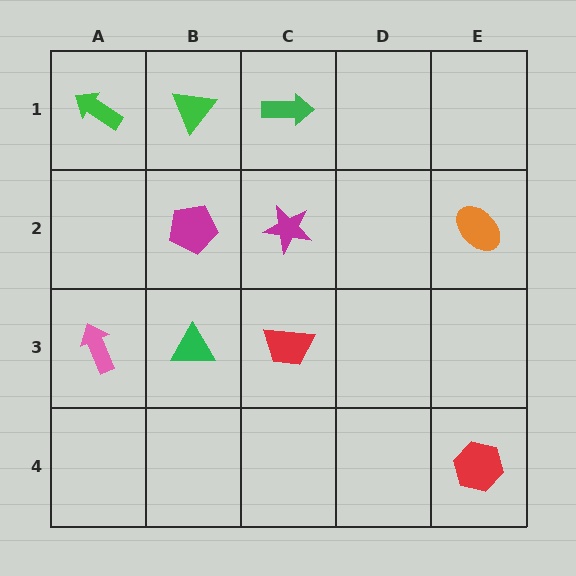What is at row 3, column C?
A red trapezoid.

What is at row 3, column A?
A pink arrow.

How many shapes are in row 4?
1 shape.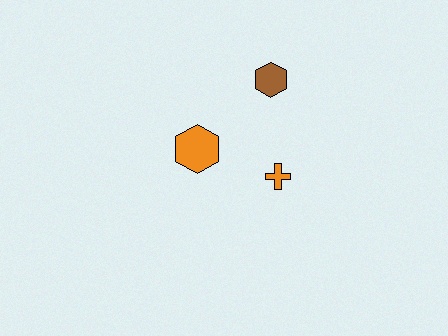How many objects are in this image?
There are 3 objects.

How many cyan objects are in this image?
There are no cyan objects.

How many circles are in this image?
There are no circles.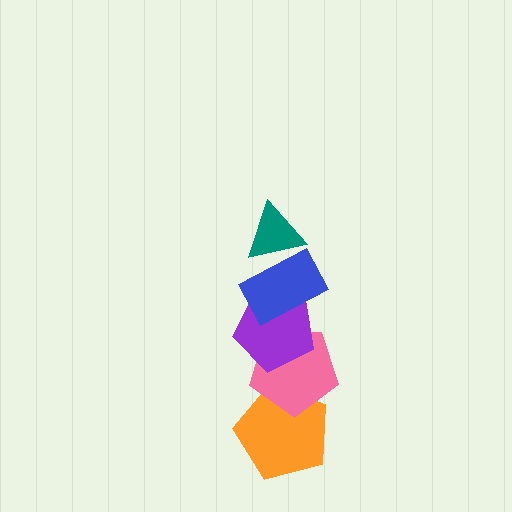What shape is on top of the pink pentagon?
The purple pentagon is on top of the pink pentagon.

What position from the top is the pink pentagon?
The pink pentagon is 4th from the top.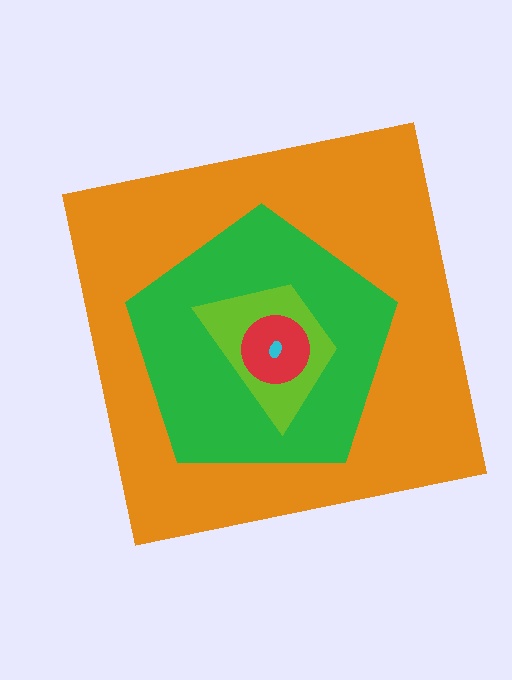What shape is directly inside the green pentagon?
The lime trapezoid.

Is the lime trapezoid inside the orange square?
Yes.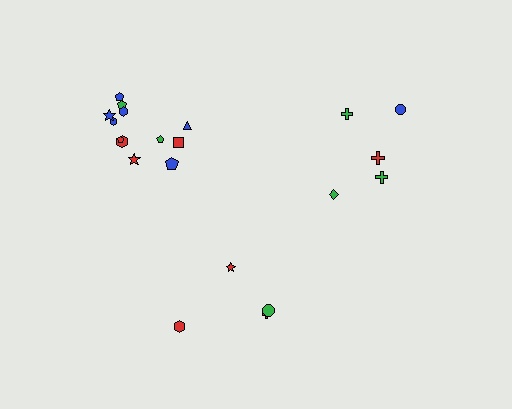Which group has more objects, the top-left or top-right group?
The top-left group.